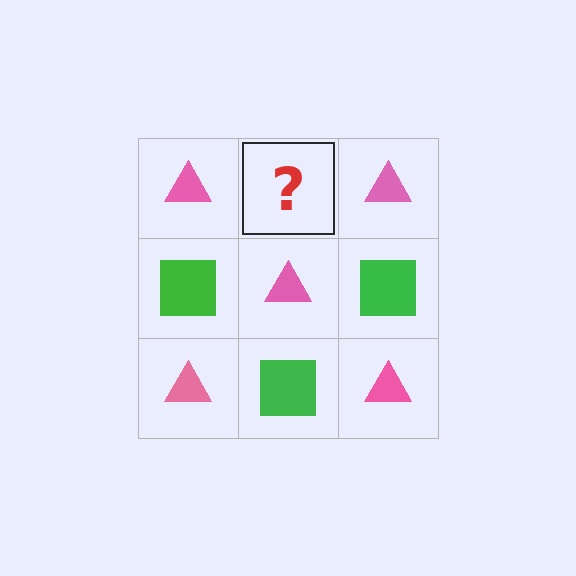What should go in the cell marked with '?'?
The missing cell should contain a green square.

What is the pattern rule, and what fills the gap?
The rule is that it alternates pink triangle and green square in a checkerboard pattern. The gap should be filled with a green square.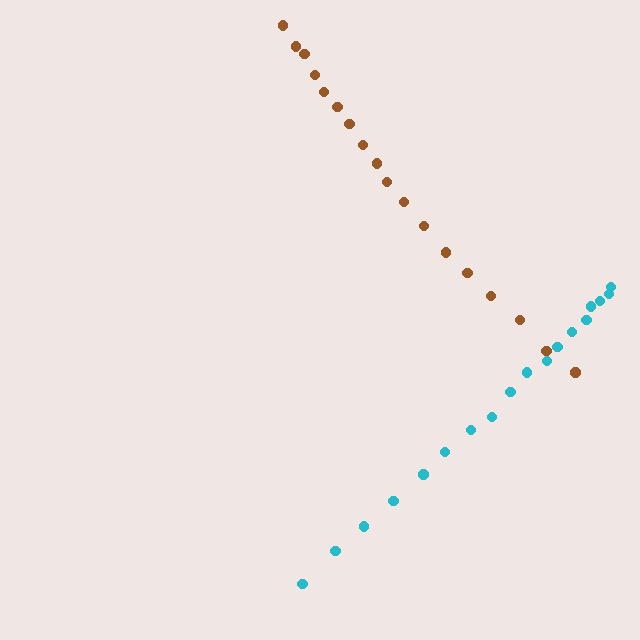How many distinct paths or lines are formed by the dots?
There are 2 distinct paths.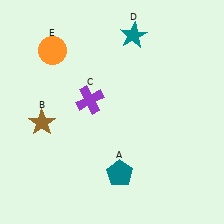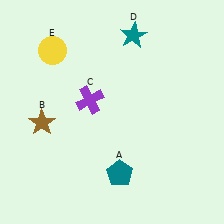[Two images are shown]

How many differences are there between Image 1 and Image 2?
There is 1 difference between the two images.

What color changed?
The circle (E) changed from orange in Image 1 to yellow in Image 2.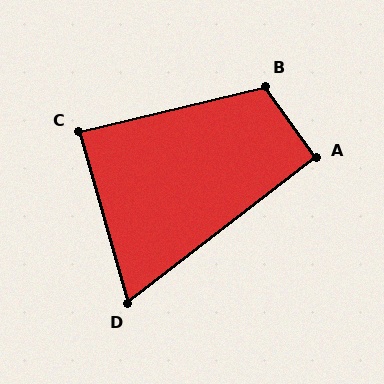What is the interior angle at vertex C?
Approximately 88 degrees (approximately right).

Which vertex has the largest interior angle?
B, at approximately 112 degrees.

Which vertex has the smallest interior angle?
D, at approximately 68 degrees.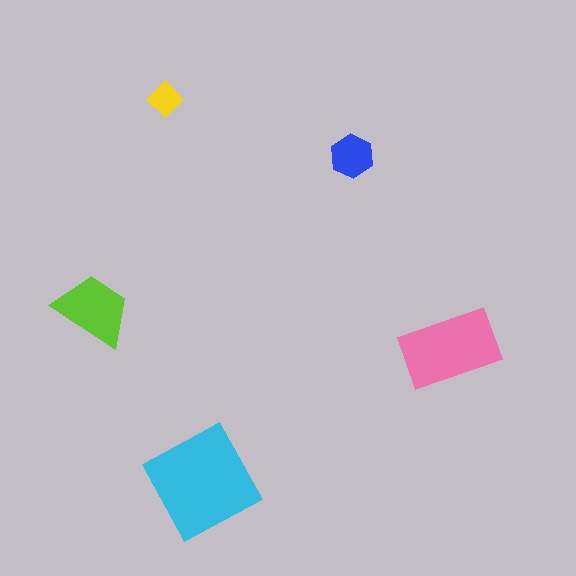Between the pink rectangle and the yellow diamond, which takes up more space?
The pink rectangle.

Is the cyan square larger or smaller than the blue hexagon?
Larger.